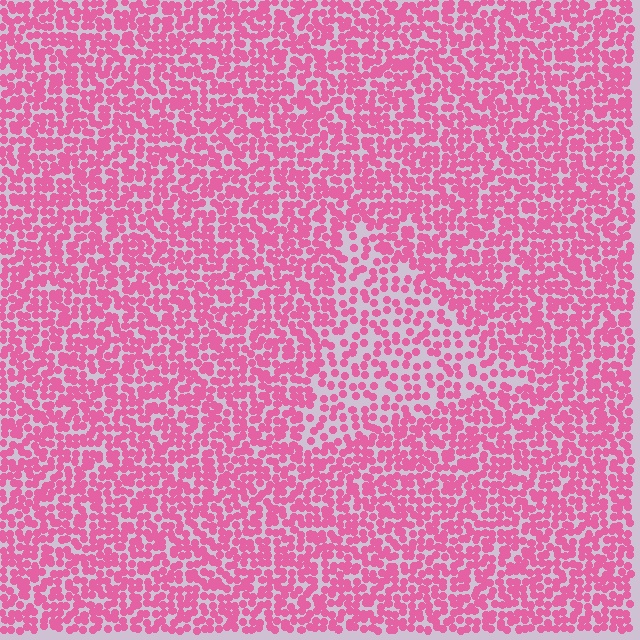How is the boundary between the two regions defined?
The boundary is defined by a change in element density (approximately 1.7x ratio). All elements are the same color, size, and shape.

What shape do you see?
I see a triangle.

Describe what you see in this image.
The image contains small pink elements arranged at two different densities. A triangle-shaped region is visible where the elements are less densely packed than the surrounding area.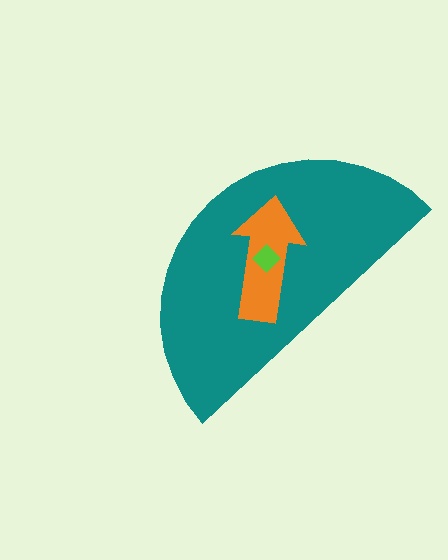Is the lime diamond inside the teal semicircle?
Yes.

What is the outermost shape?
The teal semicircle.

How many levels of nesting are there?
3.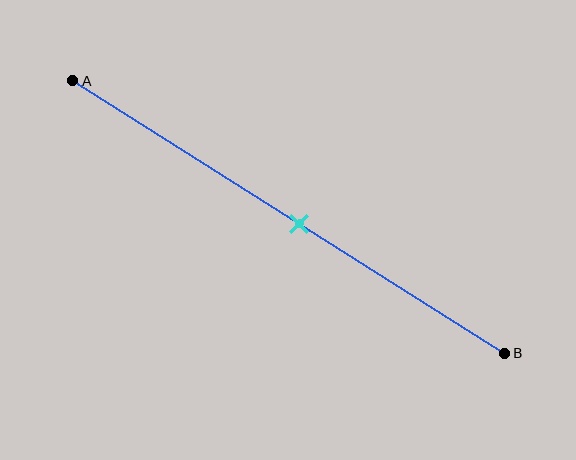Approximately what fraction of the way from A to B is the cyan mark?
The cyan mark is approximately 55% of the way from A to B.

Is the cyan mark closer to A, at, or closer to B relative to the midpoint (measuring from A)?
The cyan mark is approximately at the midpoint of segment AB.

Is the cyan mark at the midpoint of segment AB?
Yes, the mark is approximately at the midpoint.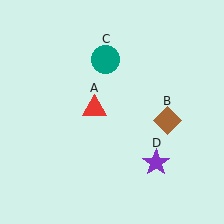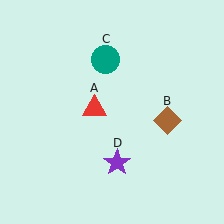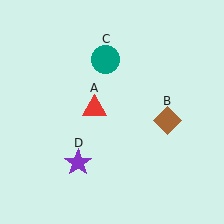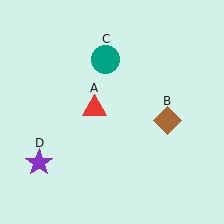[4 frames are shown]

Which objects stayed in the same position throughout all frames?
Red triangle (object A) and brown diamond (object B) and teal circle (object C) remained stationary.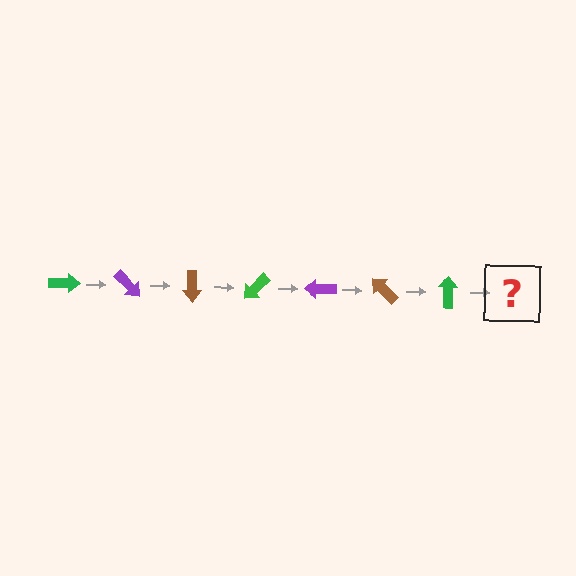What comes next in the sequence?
The next element should be a purple arrow, rotated 315 degrees from the start.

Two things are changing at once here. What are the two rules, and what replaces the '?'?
The two rules are that it rotates 45 degrees each step and the color cycles through green, purple, and brown. The '?' should be a purple arrow, rotated 315 degrees from the start.